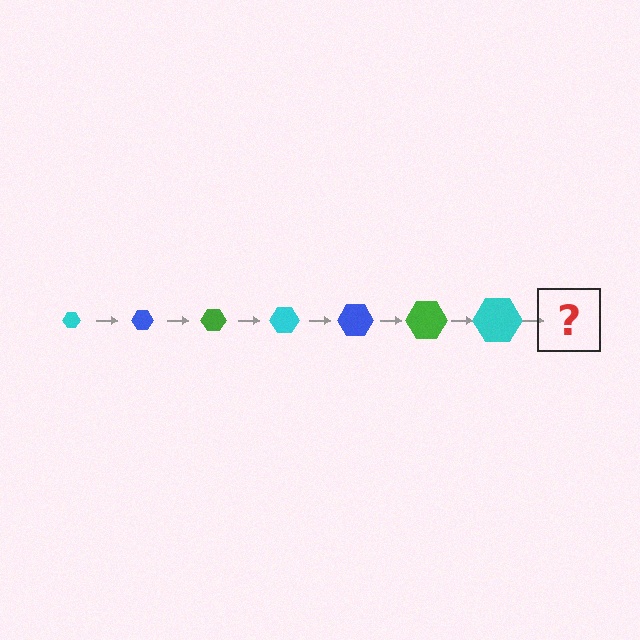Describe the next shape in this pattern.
It should be a blue hexagon, larger than the previous one.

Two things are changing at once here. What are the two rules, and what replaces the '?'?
The two rules are that the hexagon grows larger each step and the color cycles through cyan, blue, and green. The '?' should be a blue hexagon, larger than the previous one.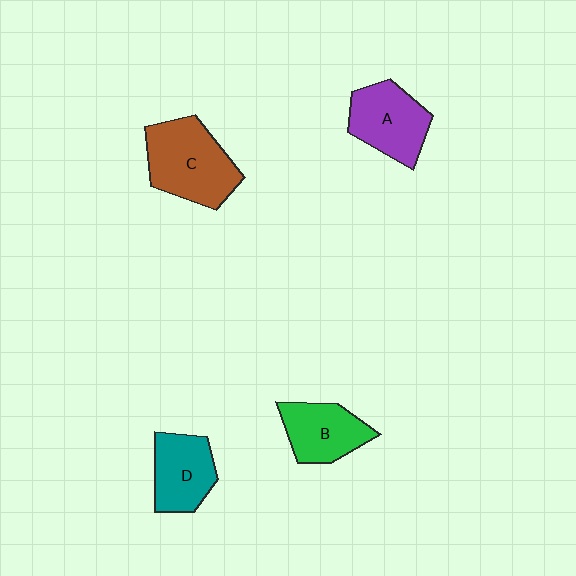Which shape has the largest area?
Shape C (brown).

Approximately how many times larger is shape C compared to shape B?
Approximately 1.4 times.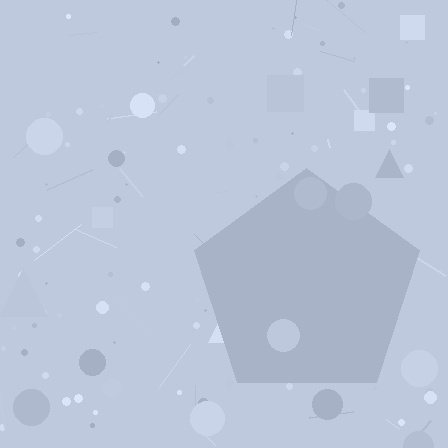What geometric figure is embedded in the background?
A pentagon is embedded in the background.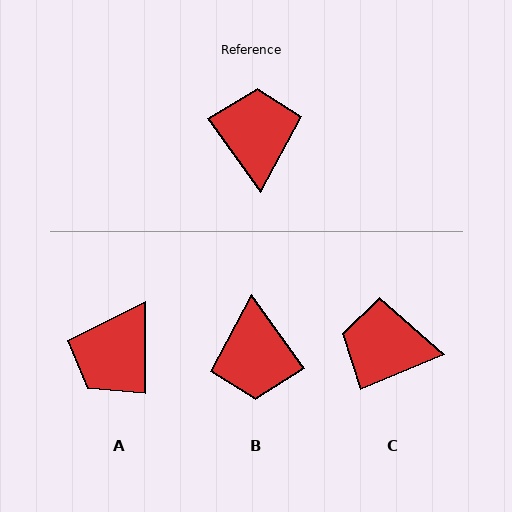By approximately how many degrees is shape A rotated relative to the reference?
Approximately 144 degrees counter-clockwise.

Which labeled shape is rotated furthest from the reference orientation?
B, about 180 degrees away.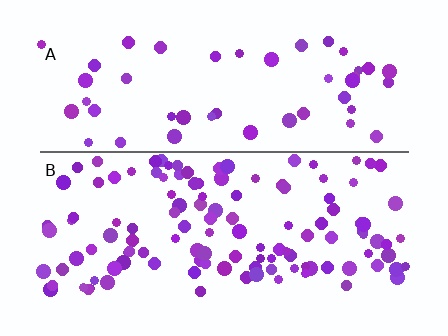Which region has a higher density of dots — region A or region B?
B (the bottom).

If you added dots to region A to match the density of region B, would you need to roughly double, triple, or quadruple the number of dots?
Approximately double.